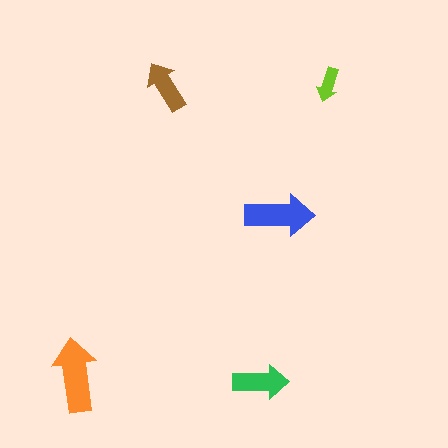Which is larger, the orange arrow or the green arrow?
The orange one.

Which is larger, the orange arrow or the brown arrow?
The orange one.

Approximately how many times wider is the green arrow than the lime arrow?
About 1.5 times wider.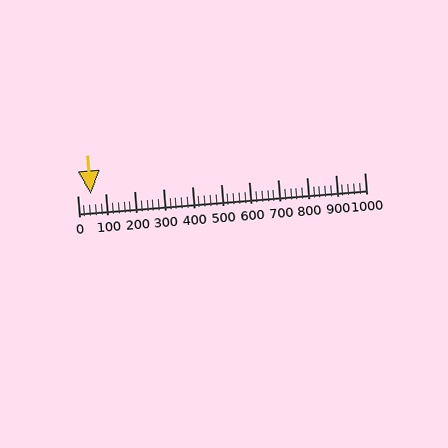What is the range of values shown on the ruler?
The ruler shows values from 0 to 1000.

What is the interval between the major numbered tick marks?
The major tick marks are spaced 100 units apart.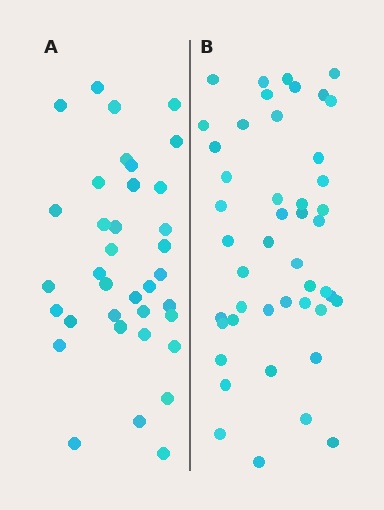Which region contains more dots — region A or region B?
Region B (the right region) has more dots.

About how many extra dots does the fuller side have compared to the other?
Region B has roughly 10 or so more dots than region A.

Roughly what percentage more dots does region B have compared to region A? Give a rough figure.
About 30% more.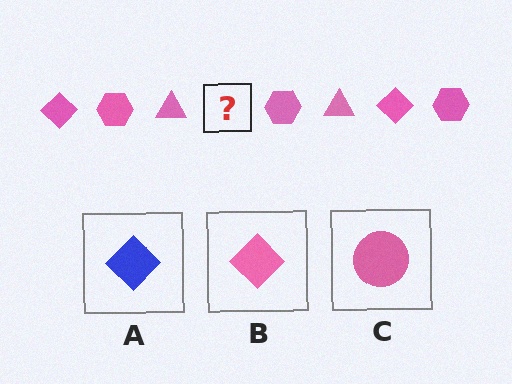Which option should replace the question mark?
Option B.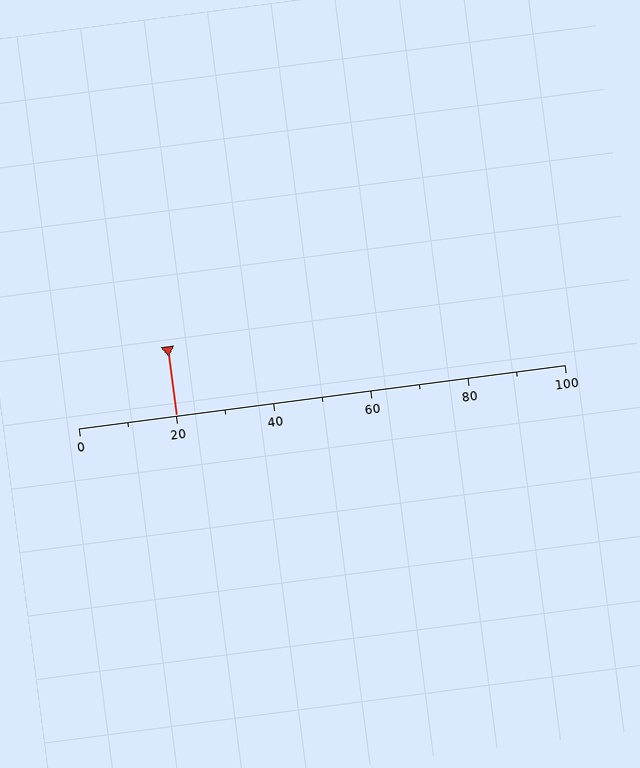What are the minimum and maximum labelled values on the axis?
The axis runs from 0 to 100.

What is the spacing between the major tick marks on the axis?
The major ticks are spaced 20 apart.